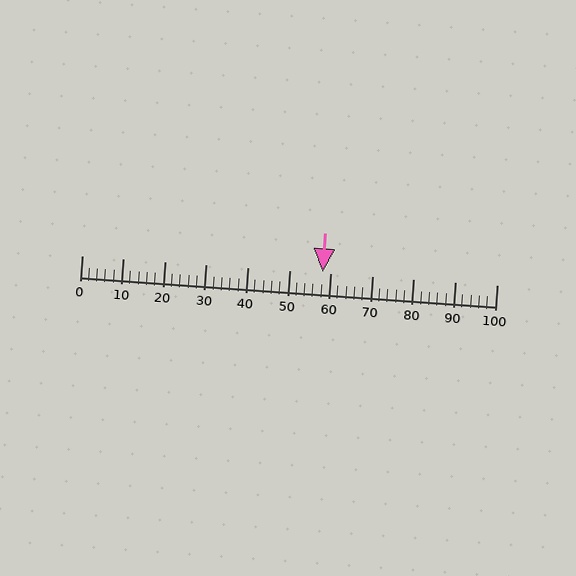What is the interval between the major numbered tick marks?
The major tick marks are spaced 10 units apart.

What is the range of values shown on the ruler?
The ruler shows values from 0 to 100.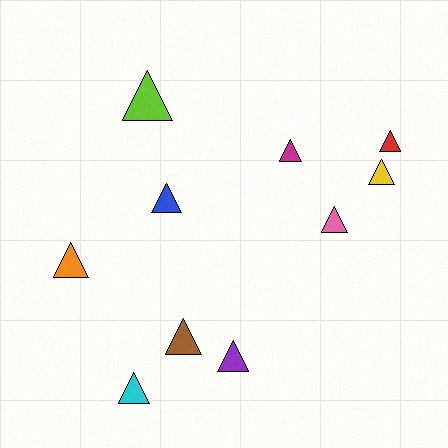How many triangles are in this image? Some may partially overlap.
There are 10 triangles.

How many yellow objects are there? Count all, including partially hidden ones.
There is 1 yellow object.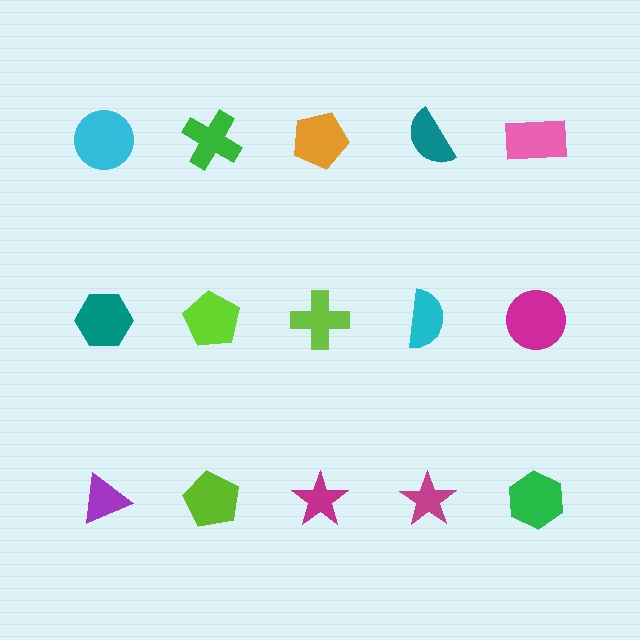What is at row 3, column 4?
A magenta star.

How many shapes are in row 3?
5 shapes.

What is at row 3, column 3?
A magenta star.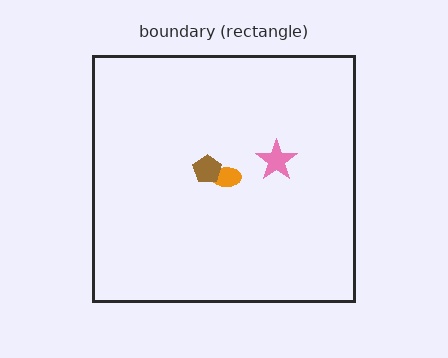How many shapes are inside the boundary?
3 inside, 0 outside.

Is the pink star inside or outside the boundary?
Inside.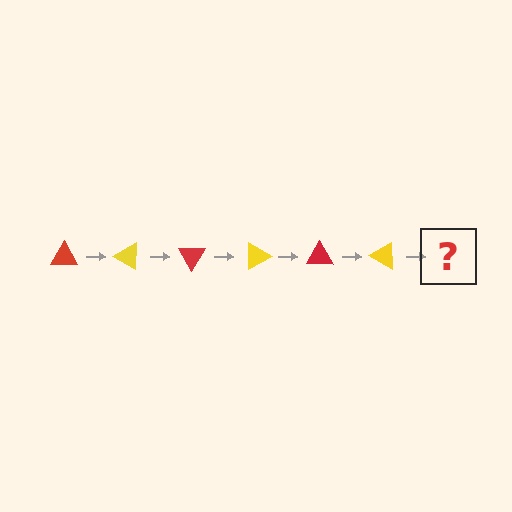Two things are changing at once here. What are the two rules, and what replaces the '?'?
The two rules are that it rotates 30 degrees each step and the color cycles through red and yellow. The '?' should be a red triangle, rotated 180 degrees from the start.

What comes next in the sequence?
The next element should be a red triangle, rotated 180 degrees from the start.